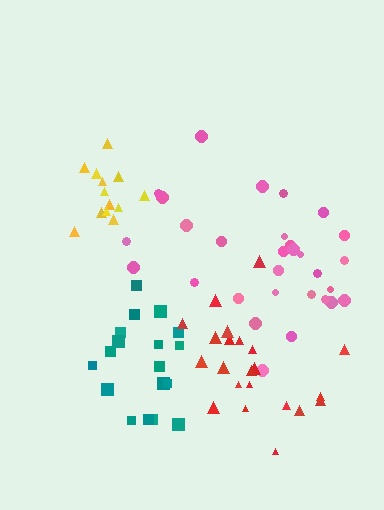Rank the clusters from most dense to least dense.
yellow, teal, red, pink.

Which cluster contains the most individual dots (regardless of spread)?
Pink (30).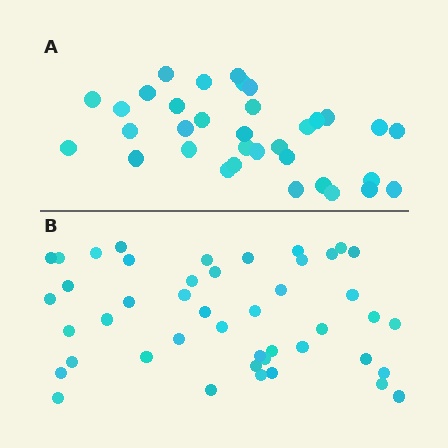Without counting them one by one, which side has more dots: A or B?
Region B (the bottom region) has more dots.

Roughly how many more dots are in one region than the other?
Region B has roughly 12 or so more dots than region A.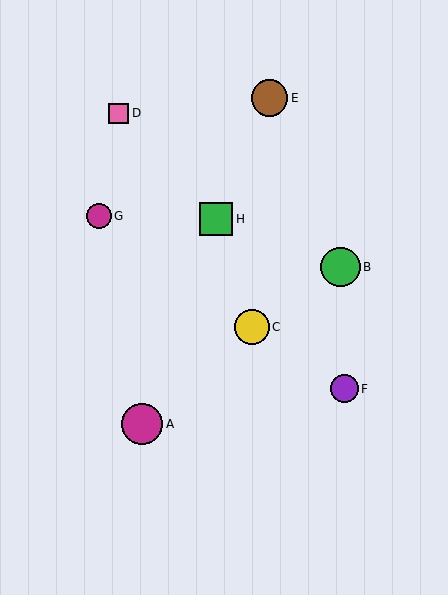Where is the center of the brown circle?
The center of the brown circle is at (270, 98).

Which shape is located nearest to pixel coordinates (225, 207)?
The green square (labeled H) at (216, 219) is nearest to that location.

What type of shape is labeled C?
Shape C is a yellow circle.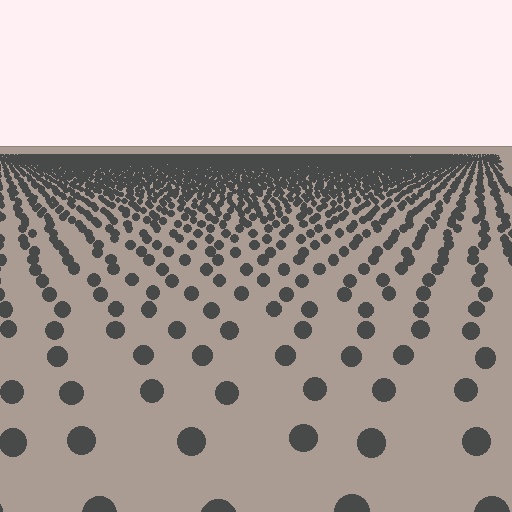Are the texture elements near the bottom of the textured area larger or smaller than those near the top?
Larger. Near the bottom, elements are closer to the viewer and appear at a bigger on-screen size.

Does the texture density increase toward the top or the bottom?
Density increases toward the top.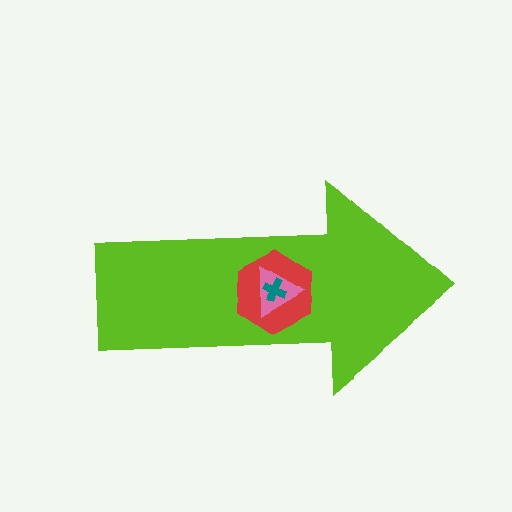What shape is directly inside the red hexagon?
The pink triangle.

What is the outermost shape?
The lime arrow.